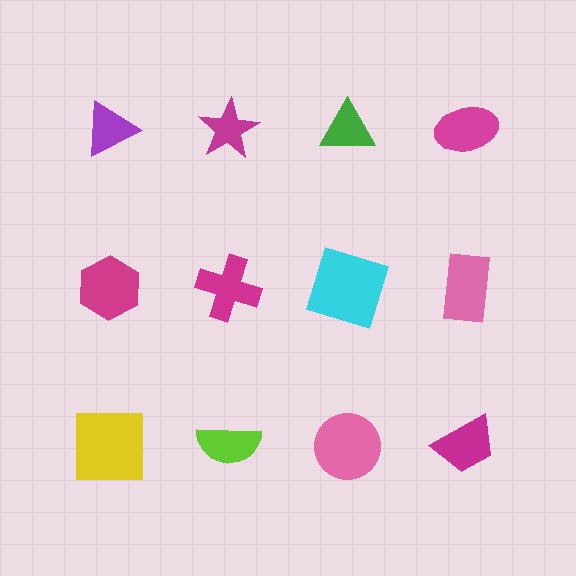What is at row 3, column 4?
A magenta trapezoid.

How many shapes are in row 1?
4 shapes.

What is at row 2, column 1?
A magenta hexagon.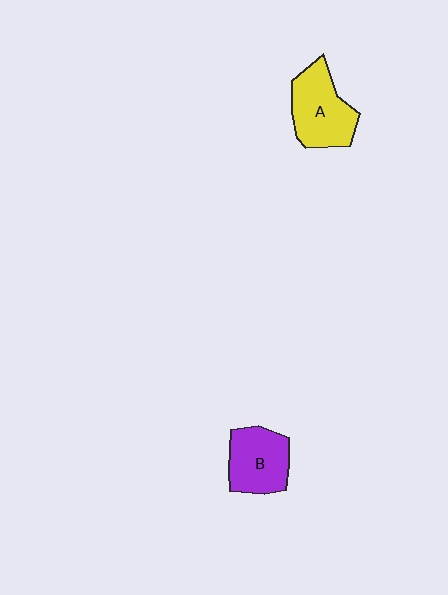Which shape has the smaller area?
Shape B (purple).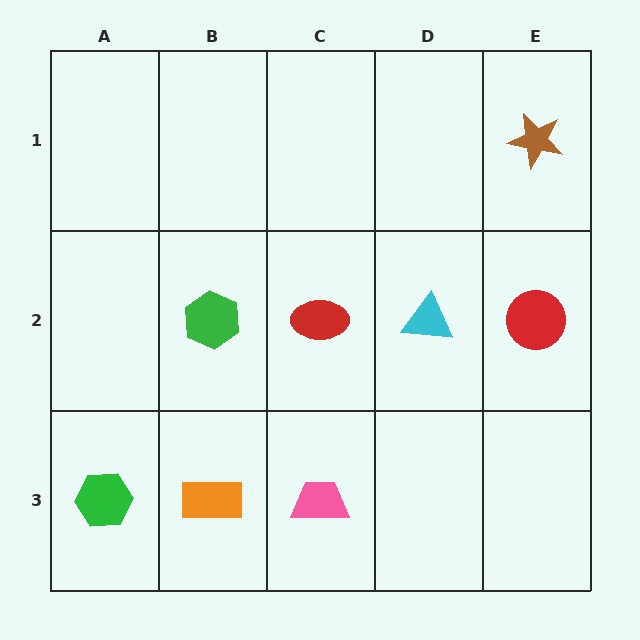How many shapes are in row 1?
1 shape.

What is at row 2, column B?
A green hexagon.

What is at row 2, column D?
A cyan triangle.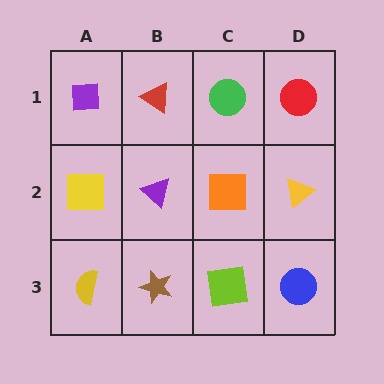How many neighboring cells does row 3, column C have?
3.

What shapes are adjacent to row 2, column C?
A green circle (row 1, column C), a lime square (row 3, column C), a purple triangle (row 2, column B), a yellow triangle (row 2, column D).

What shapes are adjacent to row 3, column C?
An orange square (row 2, column C), a brown star (row 3, column B), a blue circle (row 3, column D).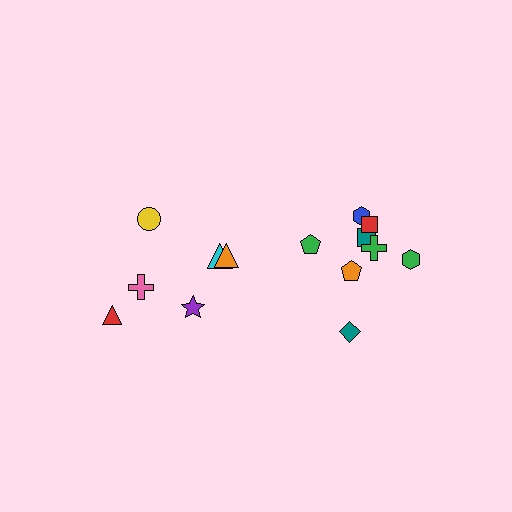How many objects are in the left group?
There are 6 objects.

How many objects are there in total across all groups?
There are 14 objects.